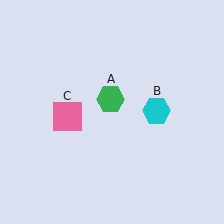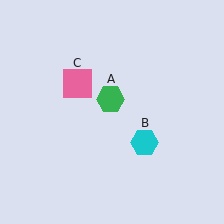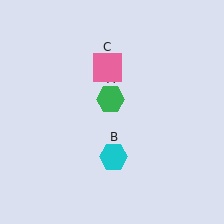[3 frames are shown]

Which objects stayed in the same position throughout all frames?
Green hexagon (object A) remained stationary.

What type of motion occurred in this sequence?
The cyan hexagon (object B), pink square (object C) rotated clockwise around the center of the scene.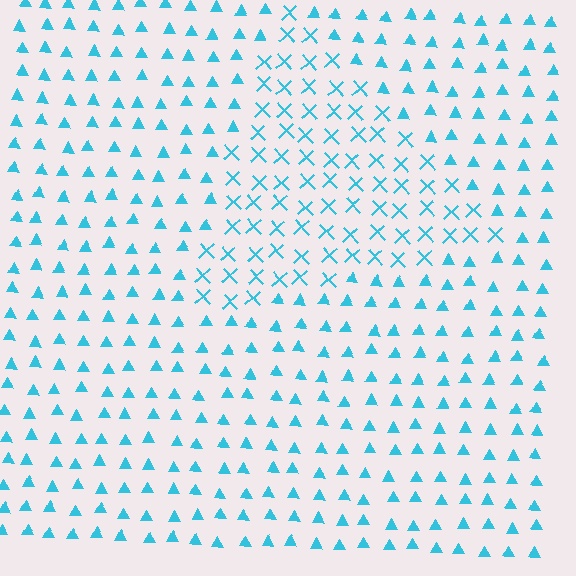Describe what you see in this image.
The image is filled with small cyan elements arranged in a uniform grid. A triangle-shaped region contains X marks, while the surrounding area contains triangles. The boundary is defined purely by the change in element shape.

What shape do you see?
I see a triangle.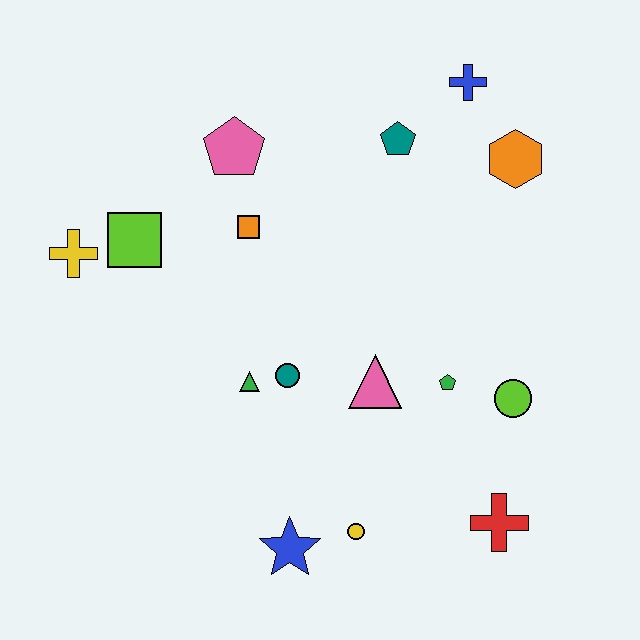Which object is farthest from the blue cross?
The blue star is farthest from the blue cross.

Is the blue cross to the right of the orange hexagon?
No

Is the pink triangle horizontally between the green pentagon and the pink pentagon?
Yes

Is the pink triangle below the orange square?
Yes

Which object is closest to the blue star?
The yellow circle is closest to the blue star.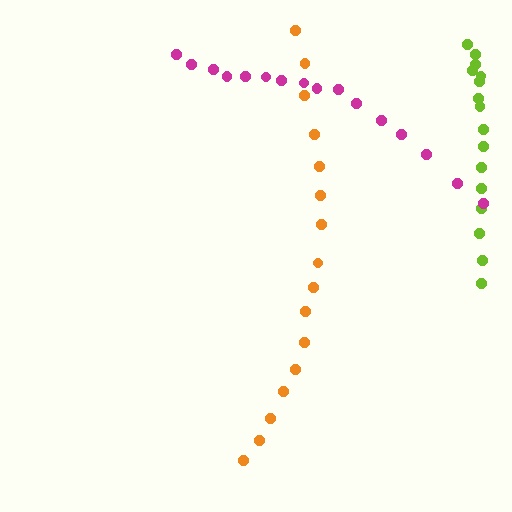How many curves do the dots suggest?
There are 3 distinct paths.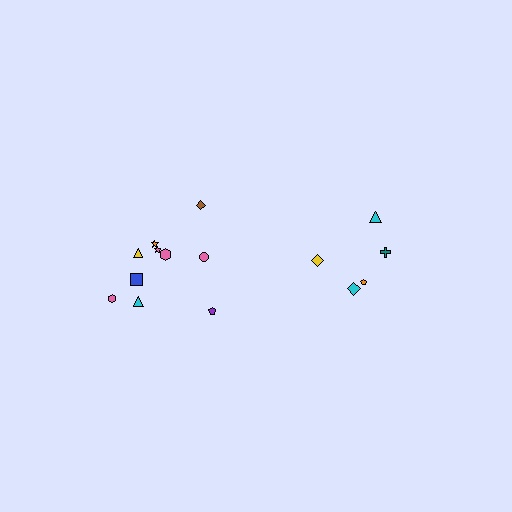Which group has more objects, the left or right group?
The left group.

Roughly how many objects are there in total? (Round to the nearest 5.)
Roughly 15 objects in total.